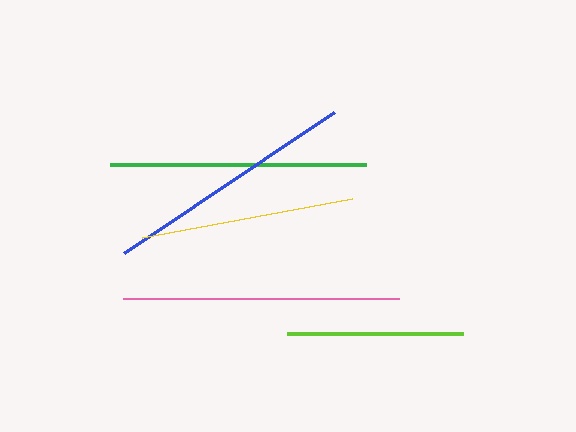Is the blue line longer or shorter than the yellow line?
The blue line is longer than the yellow line.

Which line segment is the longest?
The pink line is the longest at approximately 276 pixels.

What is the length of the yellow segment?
The yellow segment is approximately 214 pixels long.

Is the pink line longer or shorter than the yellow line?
The pink line is longer than the yellow line.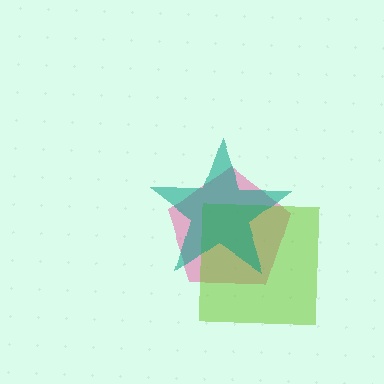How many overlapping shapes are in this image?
There are 3 overlapping shapes in the image.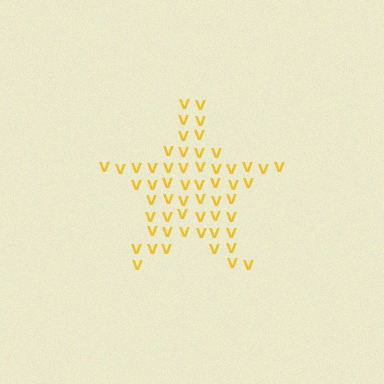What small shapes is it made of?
It is made of small letter V's.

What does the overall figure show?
The overall figure shows a star.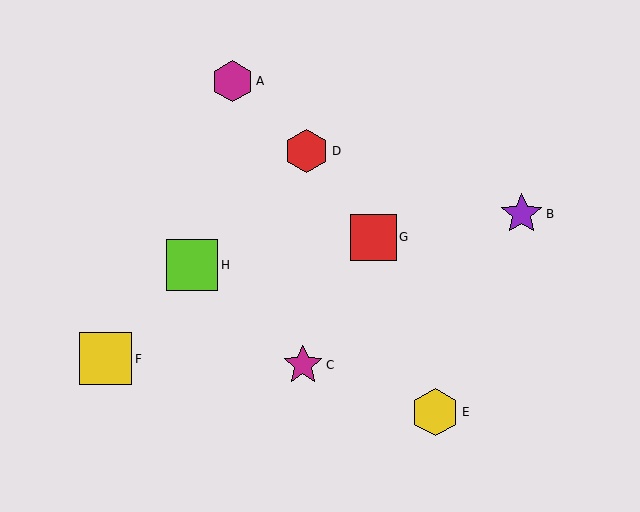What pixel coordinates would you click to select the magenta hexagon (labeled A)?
Click at (232, 81) to select the magenta hexagon A.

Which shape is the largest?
The yellow square (labeled F) is the largest.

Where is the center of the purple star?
The center of the purple star is at (522, 214).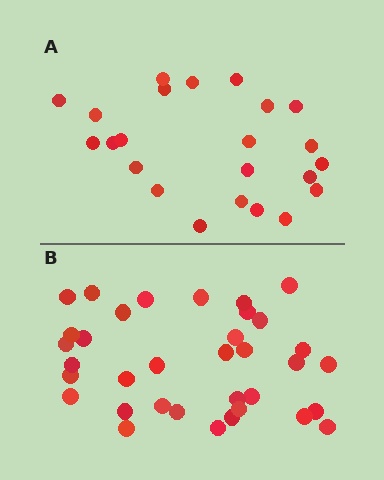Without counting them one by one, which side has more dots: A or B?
Region B (the bottom region) has more dots.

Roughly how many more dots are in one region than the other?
Region B has roughly 12 or so more dots than region A.